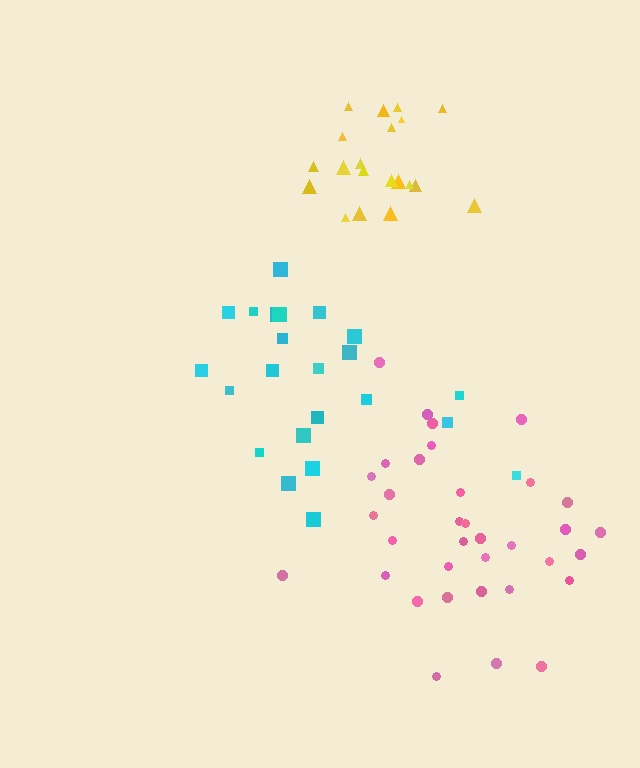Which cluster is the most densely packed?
Yellow.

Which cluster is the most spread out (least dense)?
Cyan.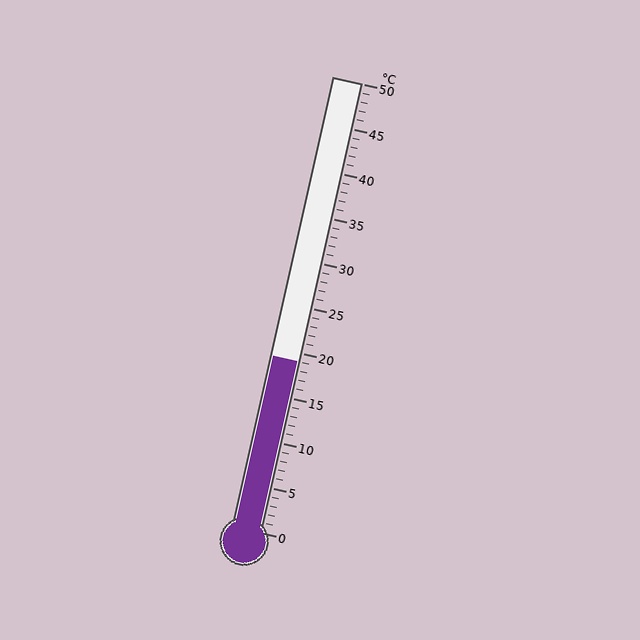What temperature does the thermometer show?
The thermometer shows approximately 19°C.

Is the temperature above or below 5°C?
The temperature is above 5°C.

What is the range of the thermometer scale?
The thermometer scale ranges from 0°C to 50°C.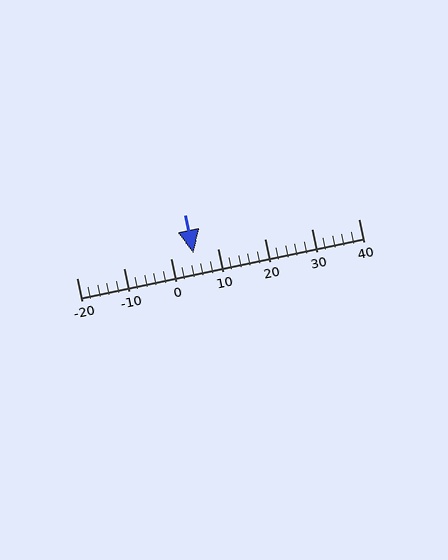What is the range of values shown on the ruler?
The ruler shows values from -20 to 40.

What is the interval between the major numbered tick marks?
The major tick marks are spaced 10 units apart.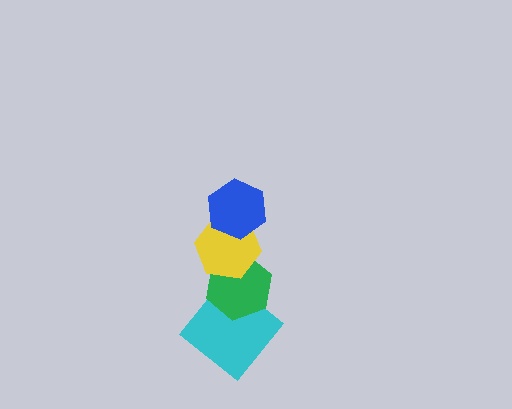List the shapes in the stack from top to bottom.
From top to bottom: the blue hexagon, the yellow hexagon, the green hexagon, the cyan diamond.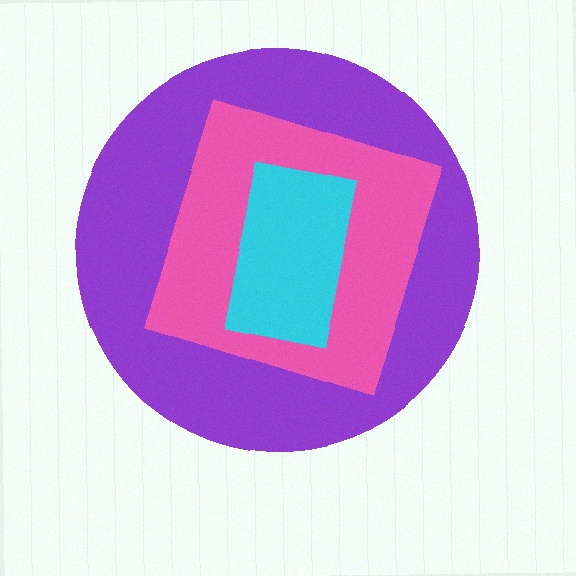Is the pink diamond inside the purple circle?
Yes.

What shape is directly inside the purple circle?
The pink diamond.